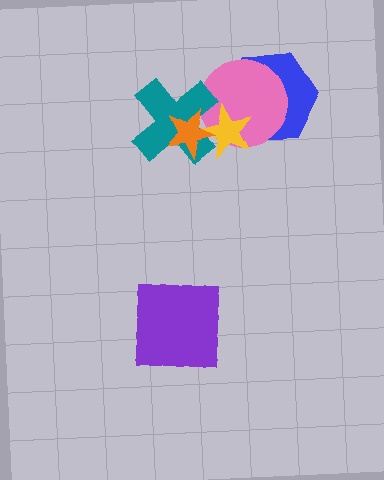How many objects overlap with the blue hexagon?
2 objects overlap with the blue hexagon.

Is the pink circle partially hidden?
Yes, it is partially covered by another shape.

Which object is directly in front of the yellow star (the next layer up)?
The teal cross is directly in front of the yellow star.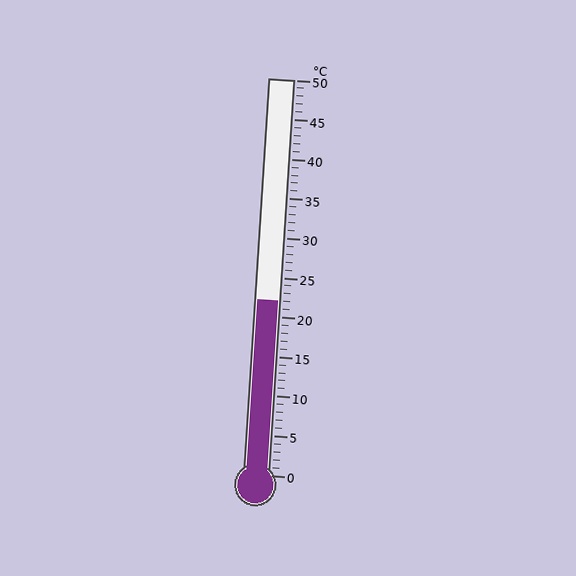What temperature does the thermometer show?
The thermometer shows approximately 22°C.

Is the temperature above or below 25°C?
The temperature is below 25°C.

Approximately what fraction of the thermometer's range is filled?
The thermometer is filled to approximately 45% of its range.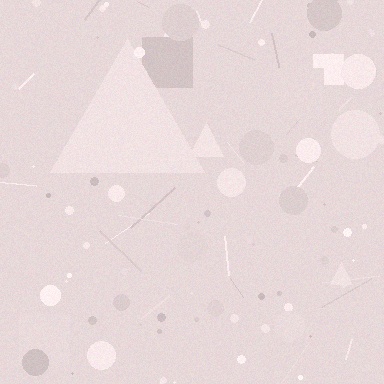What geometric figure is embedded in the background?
A triangle is embedded in the background.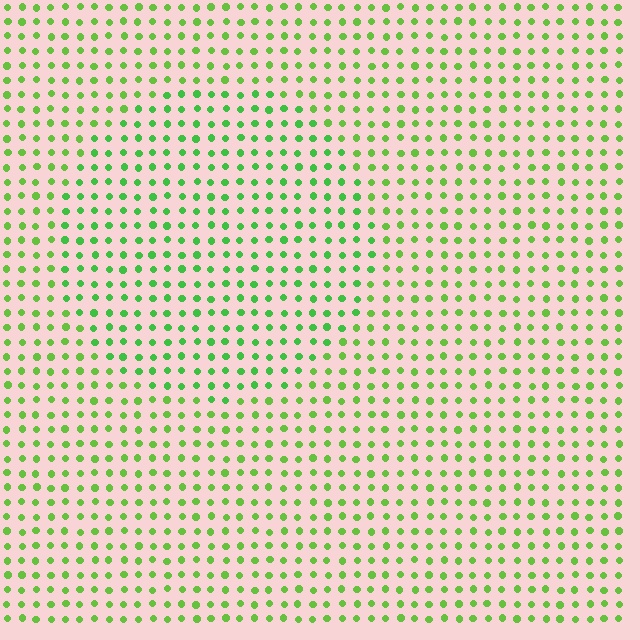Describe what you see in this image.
The image is filled with small lime elements in a uniform arrangement. A circle-shaped region is visible where the elements are tinted to a slightly different hue, forming a subtle color boundary.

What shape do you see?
I see a circle.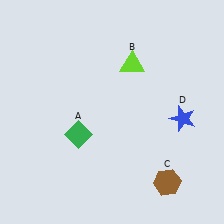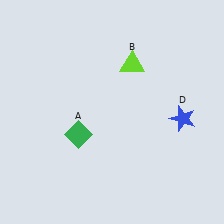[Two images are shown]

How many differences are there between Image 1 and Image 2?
There is 1 difference between the two images.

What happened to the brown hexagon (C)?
The brown hexagon (C) was removed in Image 2. It was in the bottom-right area of Image 1.